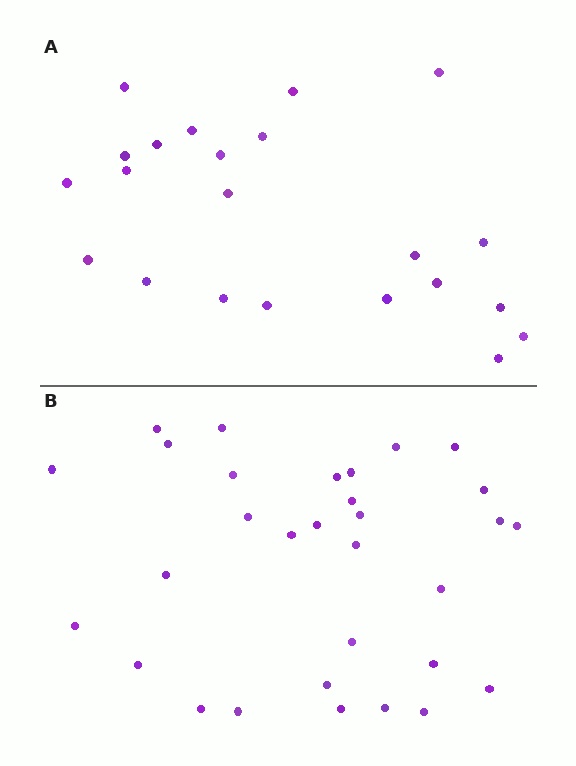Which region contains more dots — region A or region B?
Region B (the bottom region) has more dots.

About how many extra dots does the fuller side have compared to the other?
Region B has roughly 8 or so more dots than region A.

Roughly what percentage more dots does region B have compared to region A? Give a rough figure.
About 40% more.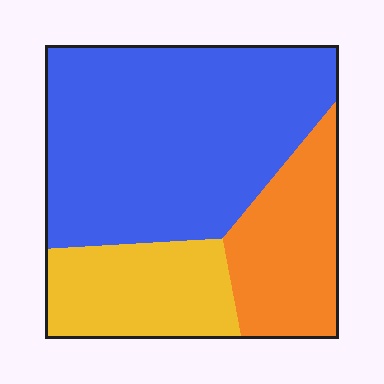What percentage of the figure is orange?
Orange covers around 20% of the figure.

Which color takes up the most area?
Blue, at roughly 55%.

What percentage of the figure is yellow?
Yellow takes up about one fifth (1/5) of the figure.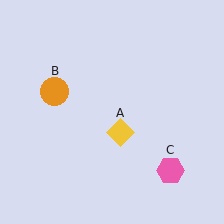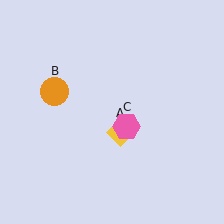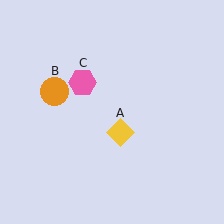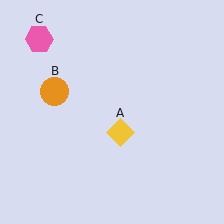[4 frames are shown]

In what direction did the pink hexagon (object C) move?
The pink hexagon (object C) moved up and to the left.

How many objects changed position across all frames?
1 object changed position: pink hexagon (object C).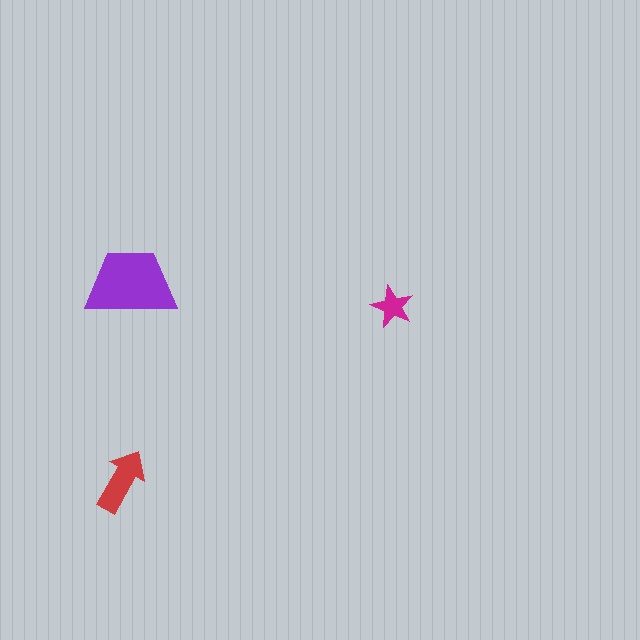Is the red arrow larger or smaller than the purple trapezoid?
Smaller.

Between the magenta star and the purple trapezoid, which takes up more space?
The purple trapezoid.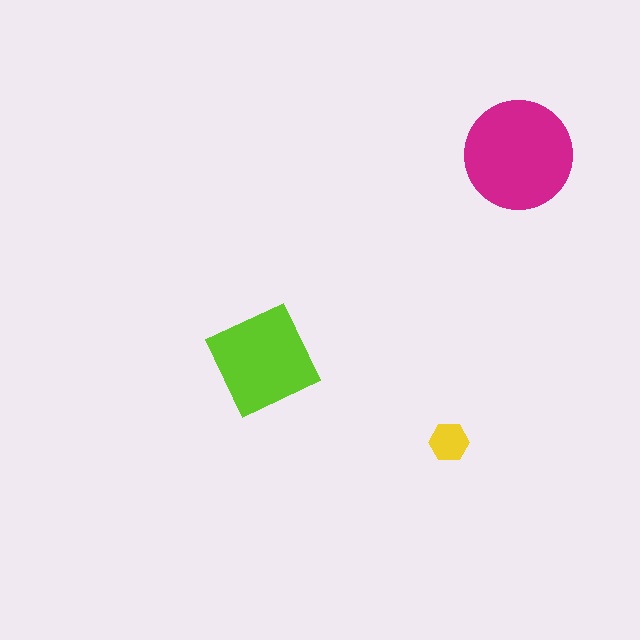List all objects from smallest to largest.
The yellow hexagon, the lime diamond, the magenta circle.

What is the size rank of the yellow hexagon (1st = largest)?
3rd.